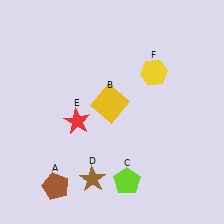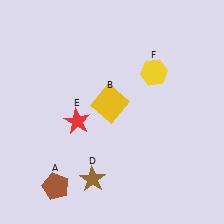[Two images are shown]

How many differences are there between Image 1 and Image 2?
There is 1 difference between the two images.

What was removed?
The lime pentagon (C) was removed in Image 2.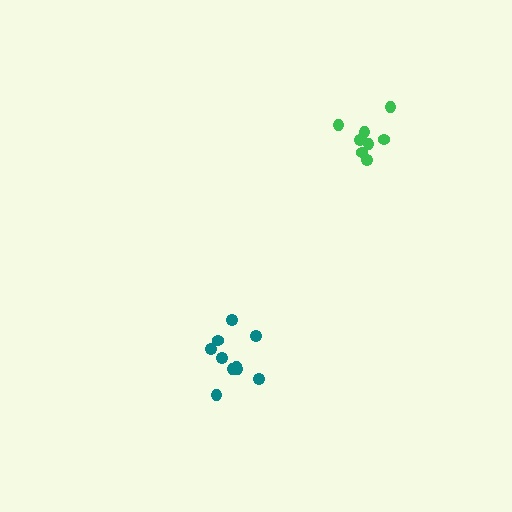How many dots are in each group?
Group 1: 10 dots, Group 2: 8 dots (18 total).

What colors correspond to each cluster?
The clusters are colored: teal, green.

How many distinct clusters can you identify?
There are 2 distinct clusters.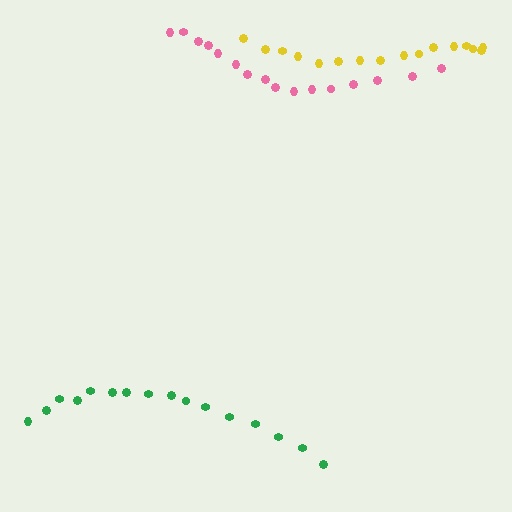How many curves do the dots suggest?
There are 3 distinct paths.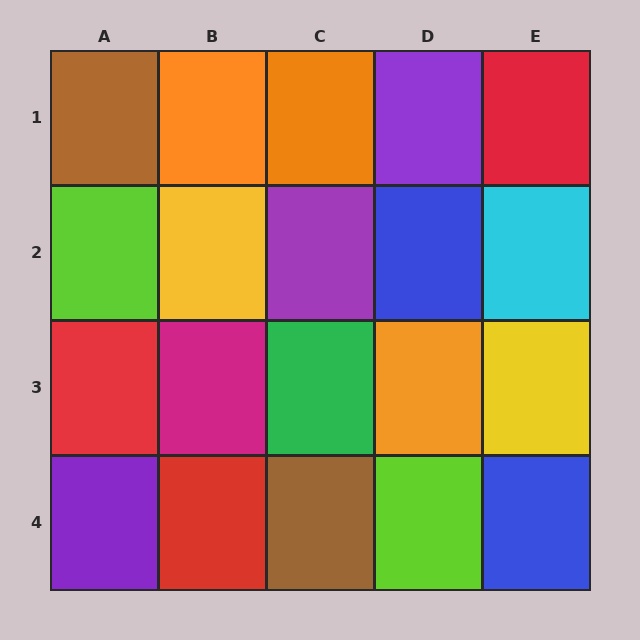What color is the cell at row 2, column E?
Cyan.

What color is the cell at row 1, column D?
Purple.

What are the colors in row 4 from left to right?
Purple, red, brown, lime, blue.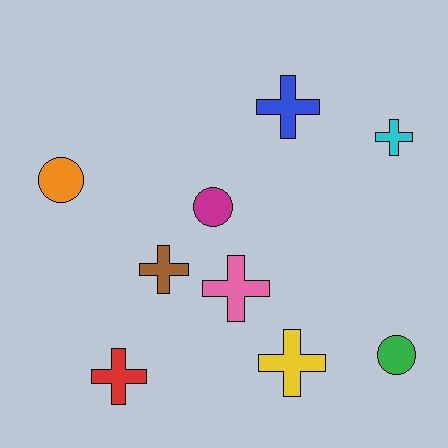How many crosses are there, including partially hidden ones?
There are 6 crosses.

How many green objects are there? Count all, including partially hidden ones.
There is 1 green object.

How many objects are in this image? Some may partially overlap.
There are 9 objects.